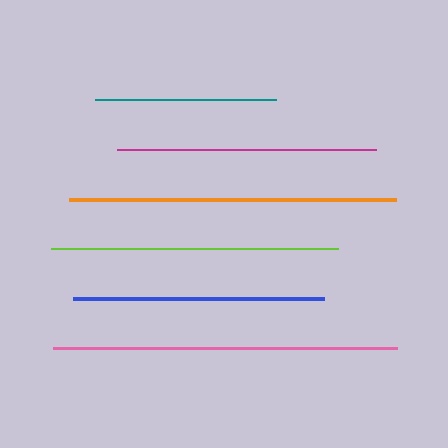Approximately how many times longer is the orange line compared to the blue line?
The orange line is approximately 1.3 times the length of the blue line.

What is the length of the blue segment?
The blue segment is approximately 251 pixels long.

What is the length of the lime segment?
The lime segment is approximately 287 pixels long.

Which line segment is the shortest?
The teal line is the shortest at approximately 180 pixels.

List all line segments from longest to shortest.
From longest to shortest: pink, orange, lime, magenta, blue, teal.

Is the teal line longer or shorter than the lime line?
The lime line is longer than the teal line.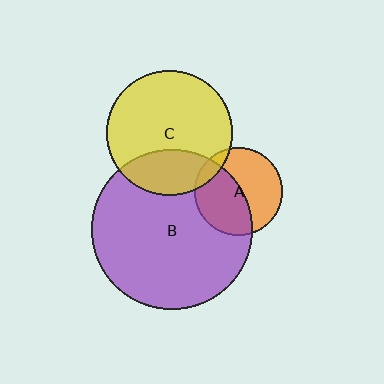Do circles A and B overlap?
Yes.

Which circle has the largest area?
Circle B (purple).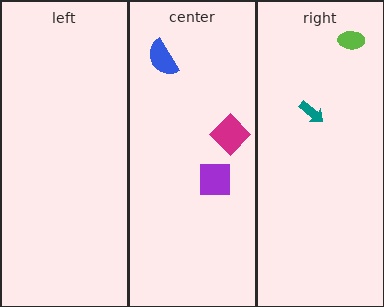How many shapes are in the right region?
2.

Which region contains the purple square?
The center region.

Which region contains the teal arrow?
The right region.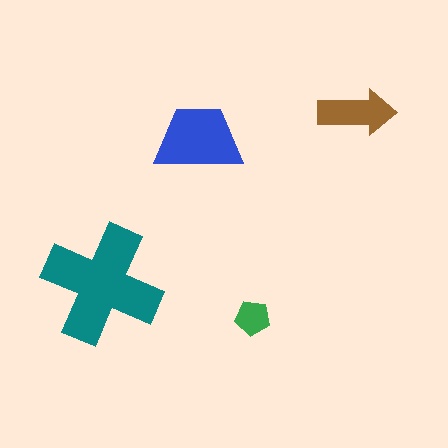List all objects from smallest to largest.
The green pentagon, the brown arrow, the blue trapezoid, the teal cross.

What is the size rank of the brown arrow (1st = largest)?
3rd.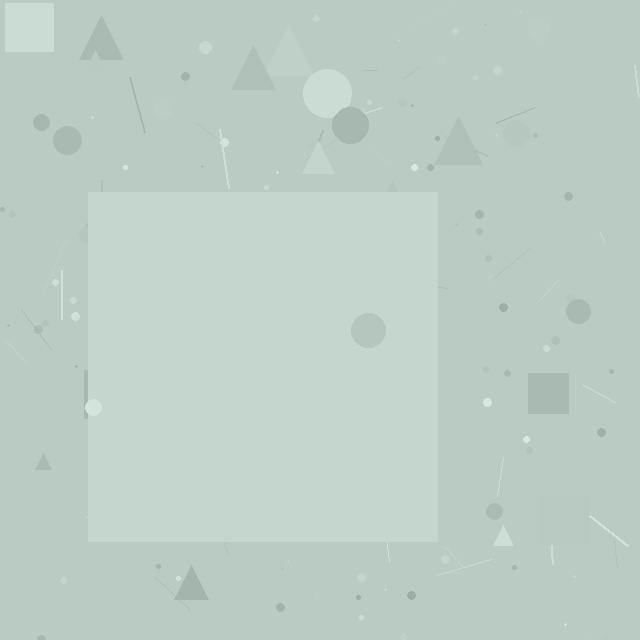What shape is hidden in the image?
A square is hidden in the image.